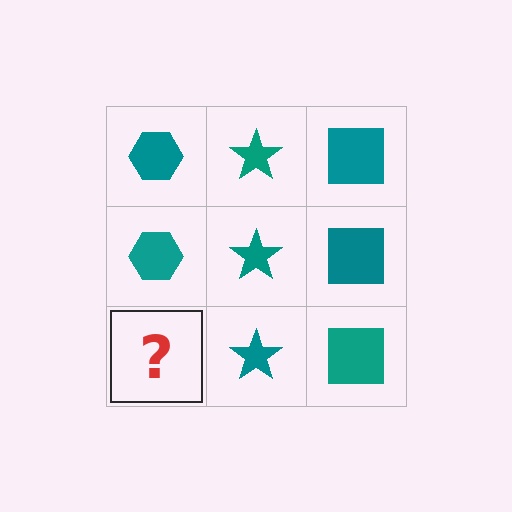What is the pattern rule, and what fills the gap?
The rule is that each column has a consistent shape. The gap should be filled with a teal hexagon.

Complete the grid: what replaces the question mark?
The question mark should be replaced with a teal hexagon.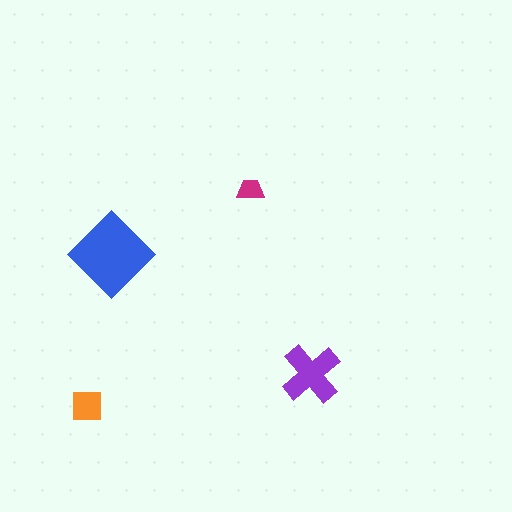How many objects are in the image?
There are 4 objects in the image.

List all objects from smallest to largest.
The magenta trapezoid, the orange square, the purple cross, the blue diamond.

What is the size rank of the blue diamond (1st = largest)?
1st.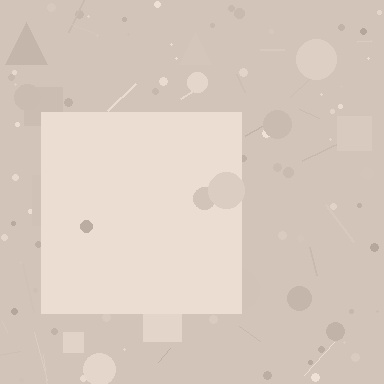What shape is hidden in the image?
A square is hidden in the image.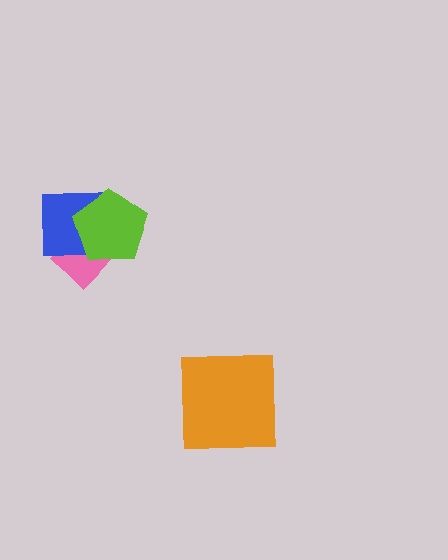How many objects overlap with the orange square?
0 objects overlap with the orange square.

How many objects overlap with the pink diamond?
2 objects overlap with the pink diamond.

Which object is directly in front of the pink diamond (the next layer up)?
The blue square is directly in front of the pink diamond.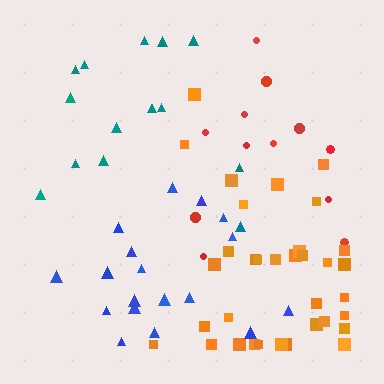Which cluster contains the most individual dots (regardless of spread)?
Orange (34).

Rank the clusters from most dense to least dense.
orange, teal, blue, red.